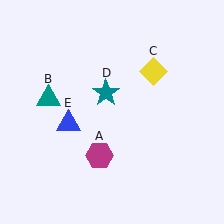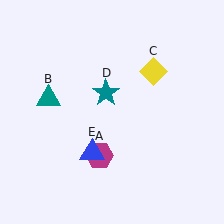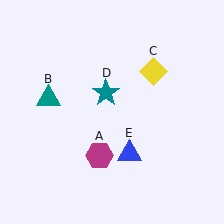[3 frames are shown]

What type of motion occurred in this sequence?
The blue triangle (object E) rotated counterclockwise around the center of the scene.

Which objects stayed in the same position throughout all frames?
Magenta hexagon (object A) and teal triangle (object B) and yellow diamond (object C) and teal star (object D) remained stationary.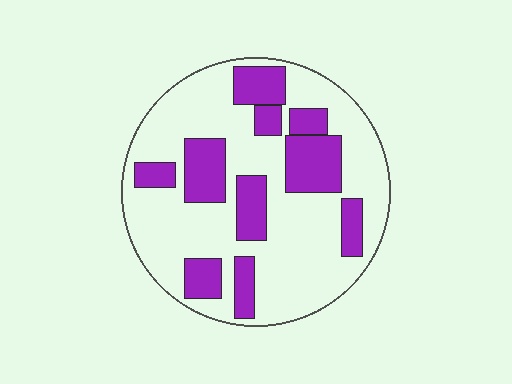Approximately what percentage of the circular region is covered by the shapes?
Approximately 30%.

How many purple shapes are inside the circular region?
10.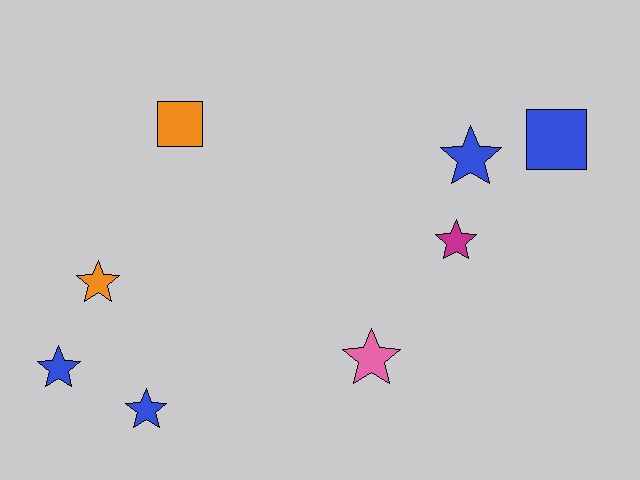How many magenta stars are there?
There is 1 magenta star.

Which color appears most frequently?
Blue, with 4 objects.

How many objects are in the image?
There are 8 objects.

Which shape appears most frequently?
Star, with 6 objects.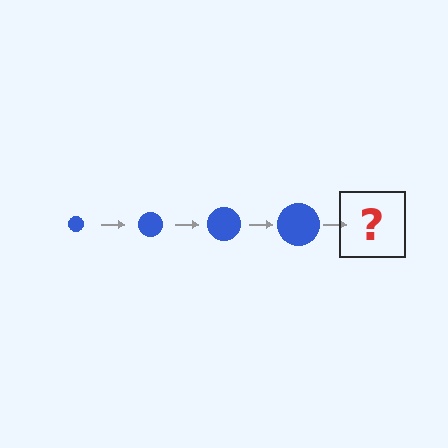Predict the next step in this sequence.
The next step is a blue circle, larger than the previous one.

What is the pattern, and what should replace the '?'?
The pattern is that the circle gets progressively larger each step. The '?' should be a blue circle, larger than the previous one.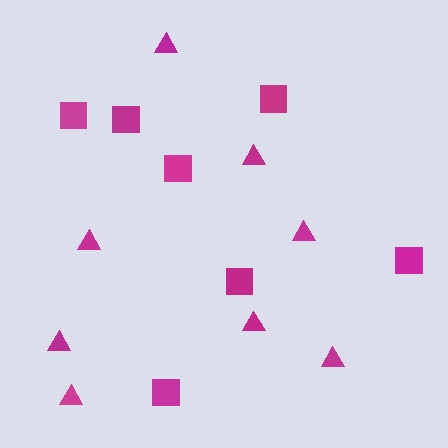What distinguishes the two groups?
There are 2 groups: one group of squares (7) and one group of triangles (8).